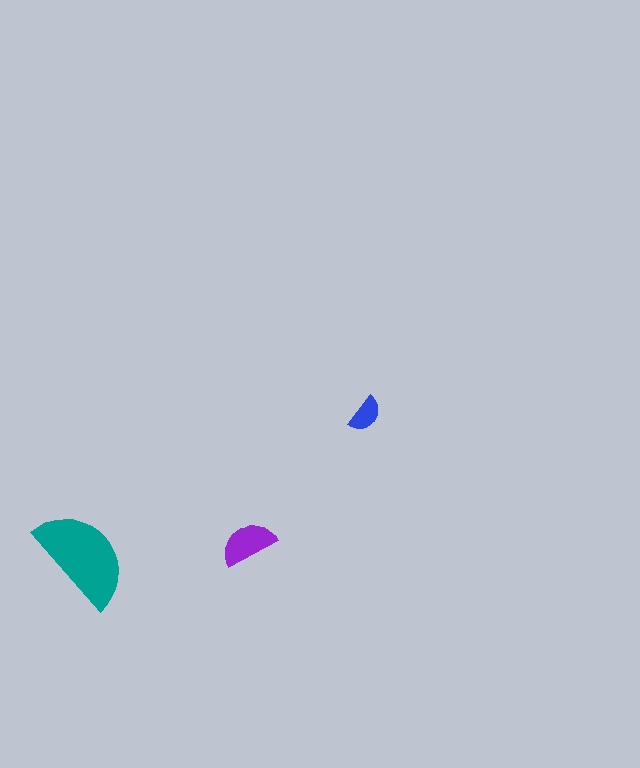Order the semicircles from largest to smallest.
the teal one, the purple one, the blue one.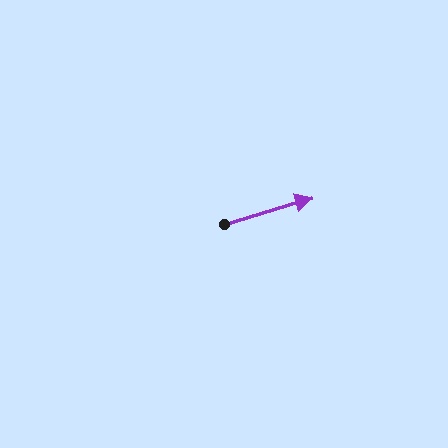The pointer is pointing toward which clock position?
Roughly 2 o'clock.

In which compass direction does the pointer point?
East.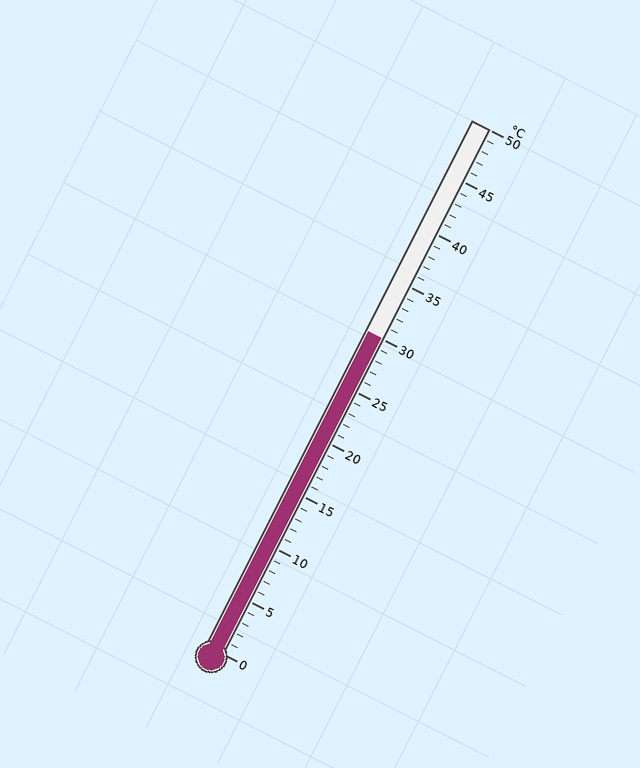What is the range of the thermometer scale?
The thermometer scale ranges from 0°C to 50°C.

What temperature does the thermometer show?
The thermometer shows approximately 30°C.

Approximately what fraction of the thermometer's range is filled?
The thermometer is filled to approximately 60% of its range.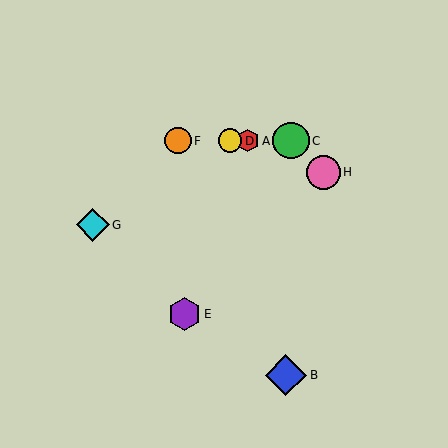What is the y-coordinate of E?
Object E is at y≈314.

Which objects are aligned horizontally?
Objects A, C, D, F are aligned horizontally.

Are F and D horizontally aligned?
Yes, both are at y≈141.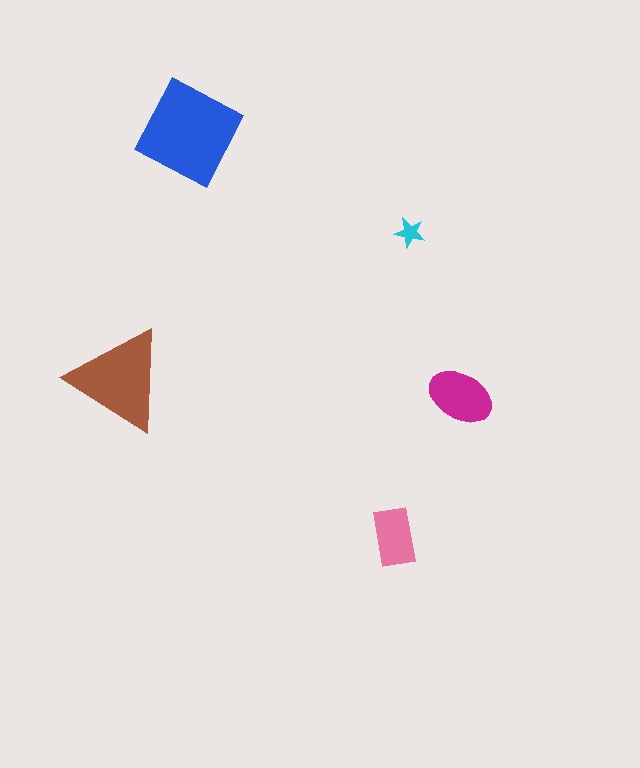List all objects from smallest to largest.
The cyan star, the pink rectangle, the magenta ellipse, the brown triangle, the blue square.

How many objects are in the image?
There are 5 objects in the image.